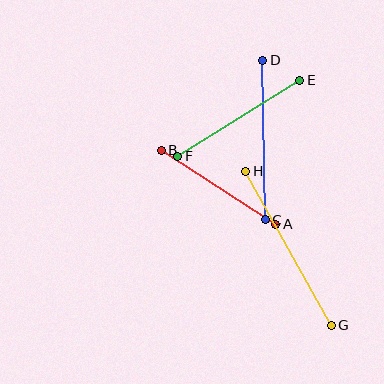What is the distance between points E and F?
The distance is approximately 144 pixels.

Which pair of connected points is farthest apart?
Points G and H are farthest apart.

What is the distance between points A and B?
The distance is approximately 136 pixels.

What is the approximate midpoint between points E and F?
The midpoint is at approximately (239, 118) pixels.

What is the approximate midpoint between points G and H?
The midpoint is at approximately (289, 248) pixels.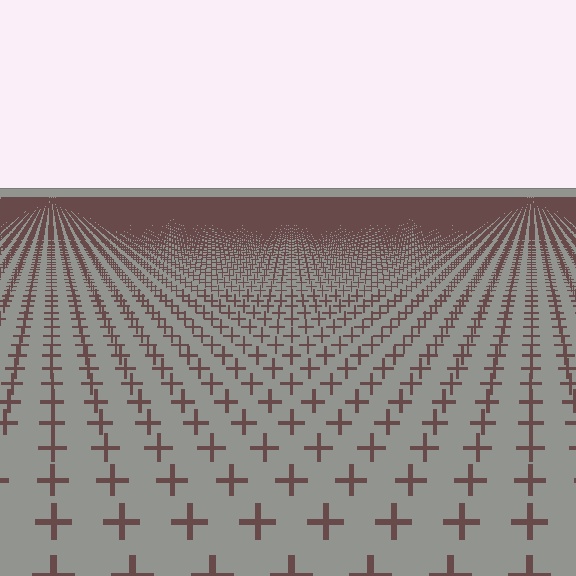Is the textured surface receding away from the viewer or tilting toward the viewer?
The surface is receding away from the viewer. Texture elements get smaller and denser toward the top.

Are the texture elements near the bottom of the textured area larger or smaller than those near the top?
Larger. Near the bottom, elements are closer to the viewer and appear at a bigger on-screen size.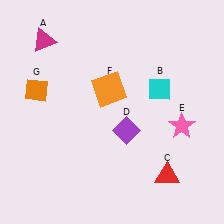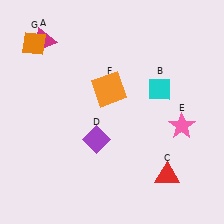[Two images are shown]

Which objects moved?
The objects that moved are: the purple diamond (D), the orange diamond (G).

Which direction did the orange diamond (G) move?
The orange diamond (G) moved up.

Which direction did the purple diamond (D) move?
The purple diamond (D) moved left.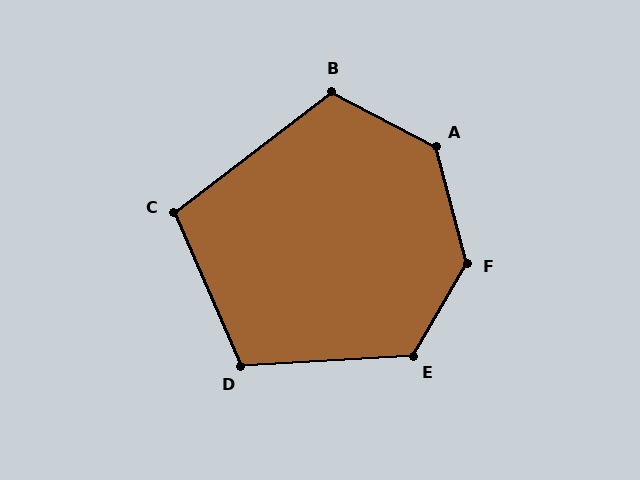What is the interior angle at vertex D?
Approximately 110 degrees (obtuse).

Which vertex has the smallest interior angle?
C, at approximately 104 degrees.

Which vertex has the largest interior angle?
F, at approximately 135 degrees.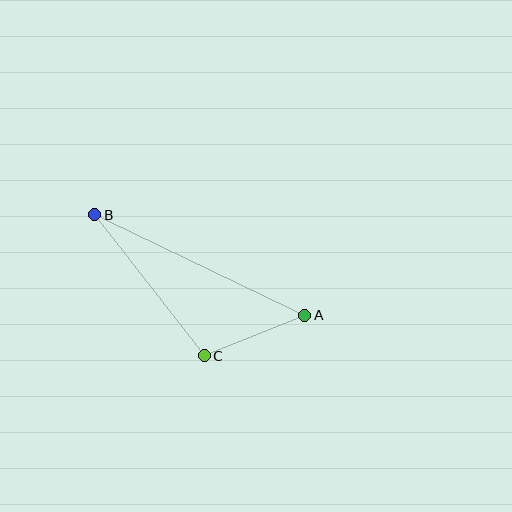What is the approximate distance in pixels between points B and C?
The distance between B and C is approximately 179 pixels.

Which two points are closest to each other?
Points A and C are closest to each other.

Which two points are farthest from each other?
Points A and B are farthest from each other.